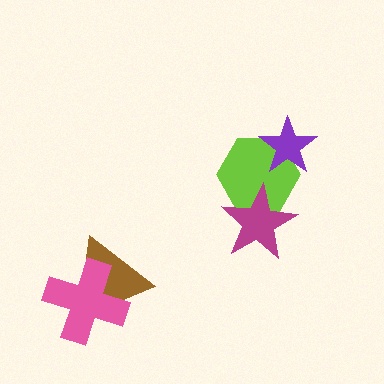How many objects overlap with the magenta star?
1 object overlaps with the magenta star.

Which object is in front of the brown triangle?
The pink cross is in front of the brown triangle.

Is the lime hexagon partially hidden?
Yes, it is partially covered by another shape.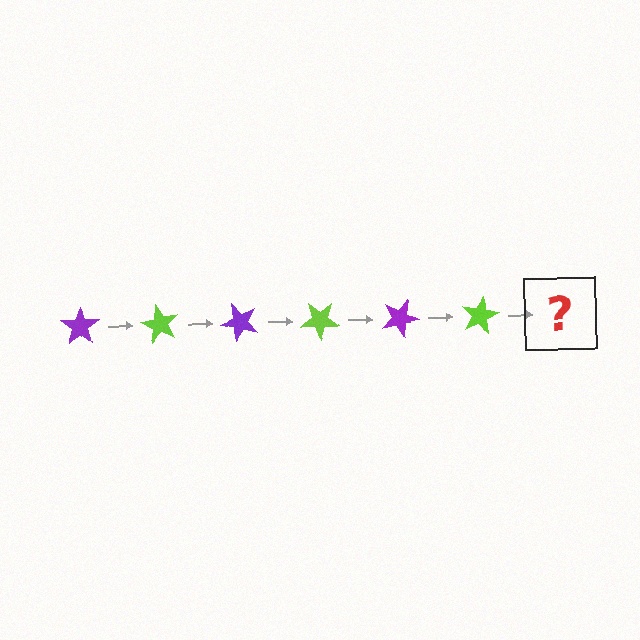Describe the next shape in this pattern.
It should be a purple star, rotated 360 degrees from the start.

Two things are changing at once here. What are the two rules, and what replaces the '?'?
The two rules are that it rotates 60 degrees each step and the color cycles through purple and lime. The '?' should be a purple star, rotated 360 degrees from the start.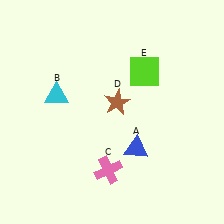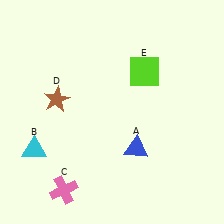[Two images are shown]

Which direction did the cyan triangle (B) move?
The cyan triangle (B) moved down.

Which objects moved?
The objects that moved are: the cyan triangle (B), the pink cross (C), the brown star (D).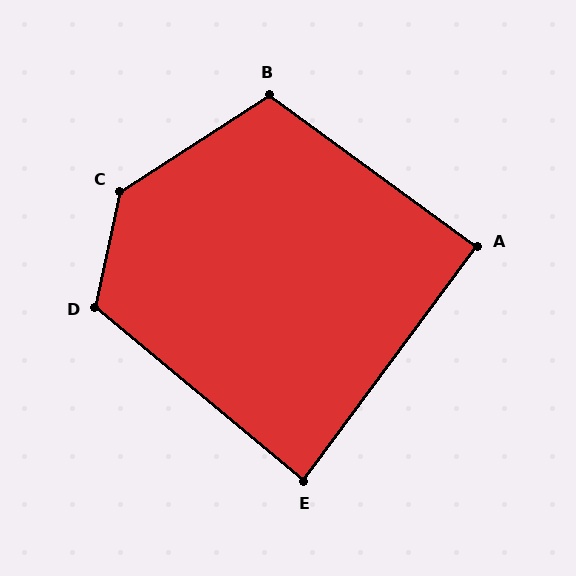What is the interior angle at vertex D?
Approximately 118 degrees (obtuse).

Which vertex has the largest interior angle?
C, at approximately 135 degrees.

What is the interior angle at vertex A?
Approximately 89 degrees (approximately right).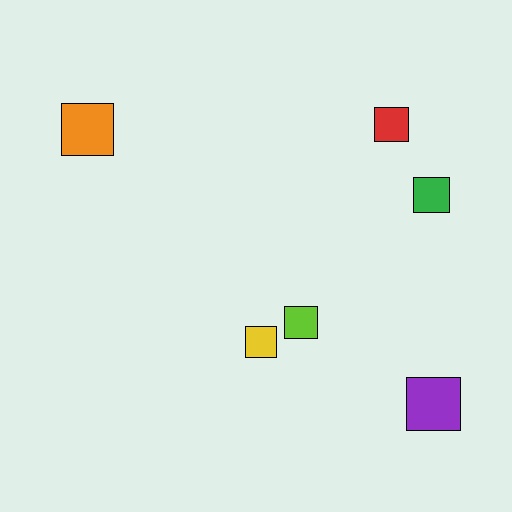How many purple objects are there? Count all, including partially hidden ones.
There is 1 purple object.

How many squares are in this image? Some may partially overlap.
There are 6 squares.